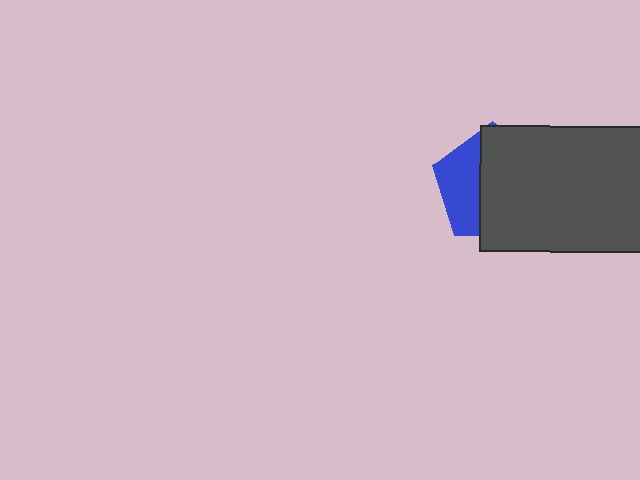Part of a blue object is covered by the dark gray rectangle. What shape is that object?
It is a pentagon.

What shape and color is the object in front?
The object in front is a dark gray rectangle.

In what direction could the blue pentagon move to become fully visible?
The blue pentagon could move left. That would shift it out from behind the dark gray rectangle entirely.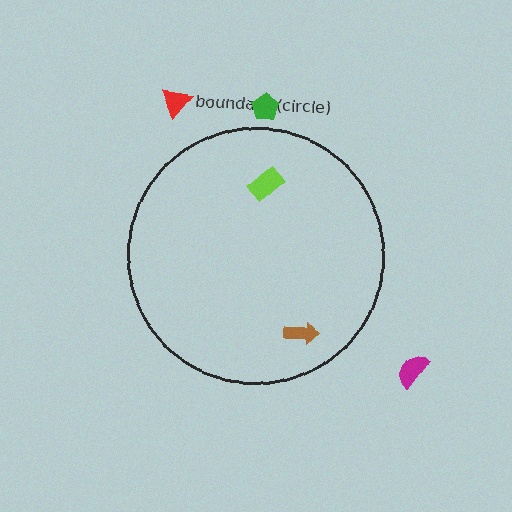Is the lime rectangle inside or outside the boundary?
Inside.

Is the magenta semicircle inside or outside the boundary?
Outside.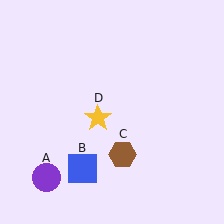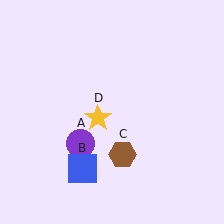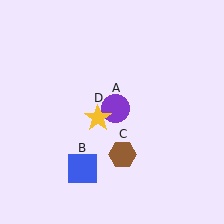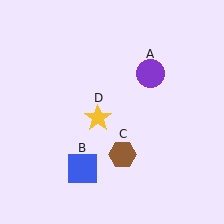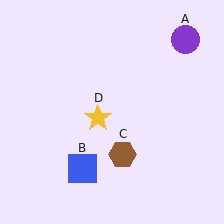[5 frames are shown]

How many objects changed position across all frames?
1 object changed position: purple circle (object A).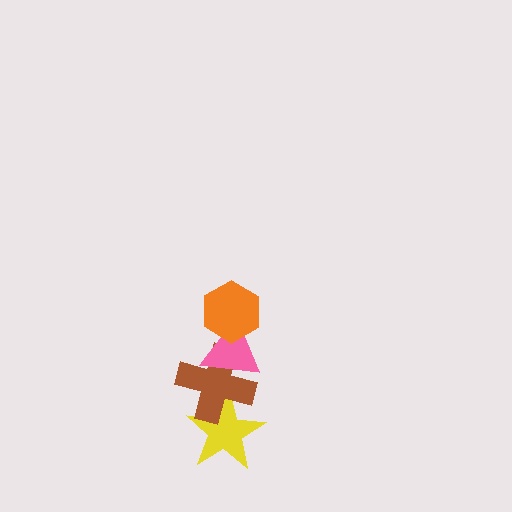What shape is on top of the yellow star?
The brown cross is on top of the yellow star.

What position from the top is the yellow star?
The yellow star is 4th from the top.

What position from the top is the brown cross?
The brown cross is 3rd from the top.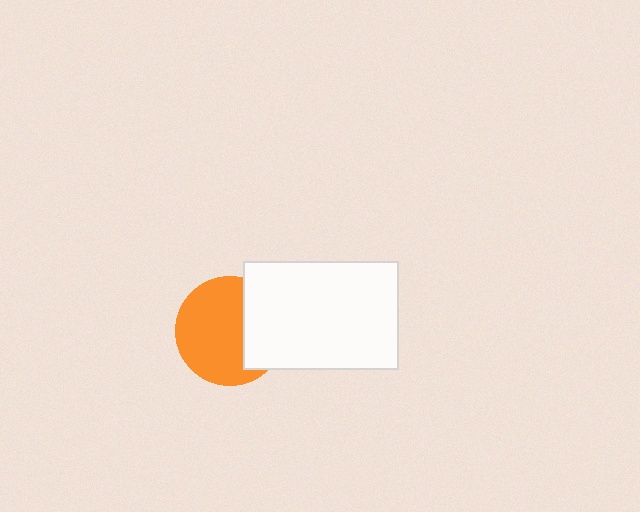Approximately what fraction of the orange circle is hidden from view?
Roughly 32% of the orange circle is hidden behind the white rectangle.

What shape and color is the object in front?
The object in front is a white rectangle.